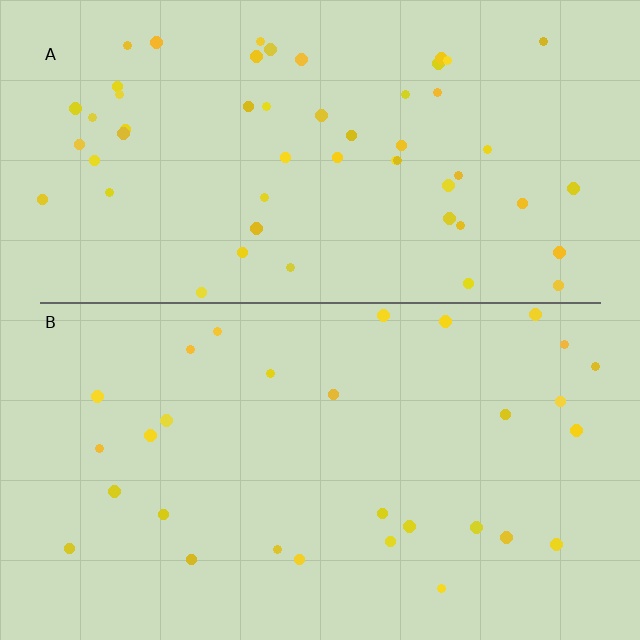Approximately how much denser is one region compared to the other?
Approximately 1.8× — region A over region B.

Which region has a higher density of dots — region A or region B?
A (the top).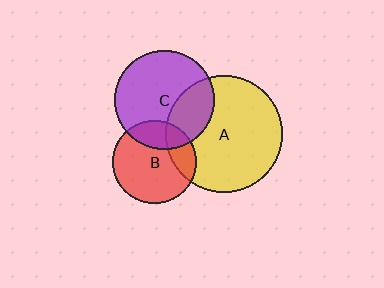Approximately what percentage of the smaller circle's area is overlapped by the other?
Approximately 25%.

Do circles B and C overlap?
Yes.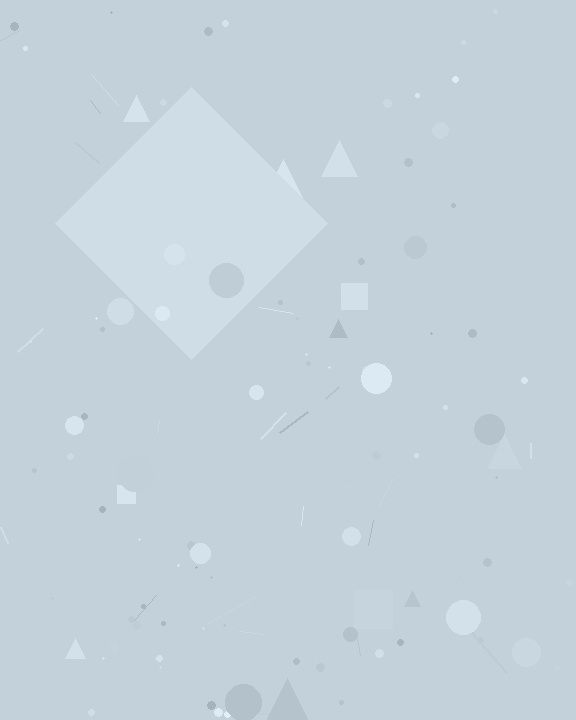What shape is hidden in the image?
A diamond is hidden in the image.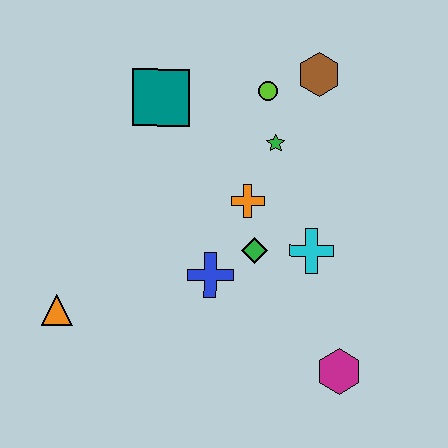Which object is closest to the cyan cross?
The green diamond is closest to the cyan cross.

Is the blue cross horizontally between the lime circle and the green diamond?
No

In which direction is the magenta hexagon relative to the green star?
The magenta hexagon is below the green star.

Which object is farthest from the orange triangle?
The brown hexagon is farthest from the orange triangle.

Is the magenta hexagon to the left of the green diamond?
No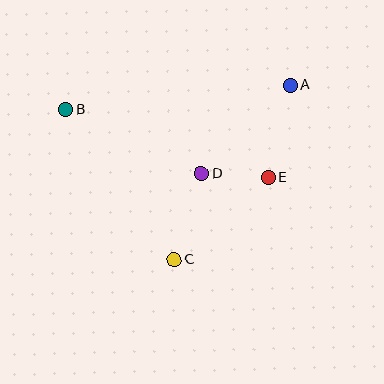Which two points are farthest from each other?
Points A and B are farthest from each other.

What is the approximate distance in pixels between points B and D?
The distance between B and D is approximately 150 pixels.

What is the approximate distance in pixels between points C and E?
The distance between C and E is approximately 125 pixels.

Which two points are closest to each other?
Points D and E are closest to each other.